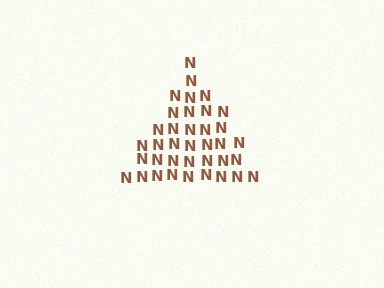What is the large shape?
The large shape is a triangle.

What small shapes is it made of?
It is made of small letter N's.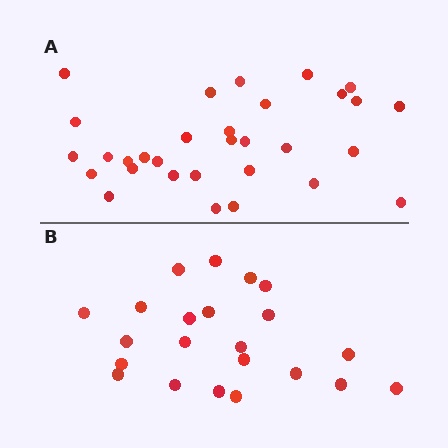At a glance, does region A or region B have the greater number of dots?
Region A (the top region) has more dots.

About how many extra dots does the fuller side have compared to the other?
Region A has roughly 8 or so more dots than region B.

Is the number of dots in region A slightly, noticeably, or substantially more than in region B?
Region A has noticeably more, but not dramatically so. The ratio is roughly 1.4 to 1.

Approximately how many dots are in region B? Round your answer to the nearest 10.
About 20 dots. (The exact count is 22, which rounds to 20.)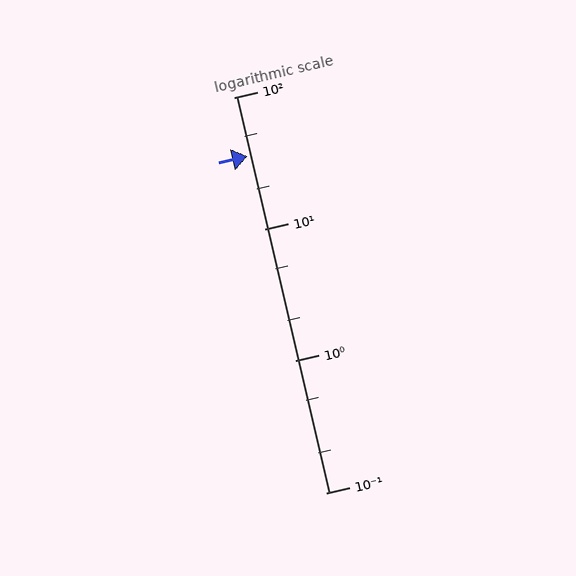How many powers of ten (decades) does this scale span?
The scale spans 3 decades, from 0.1 to 100.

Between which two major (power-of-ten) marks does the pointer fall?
The pointer is between 10 and 100.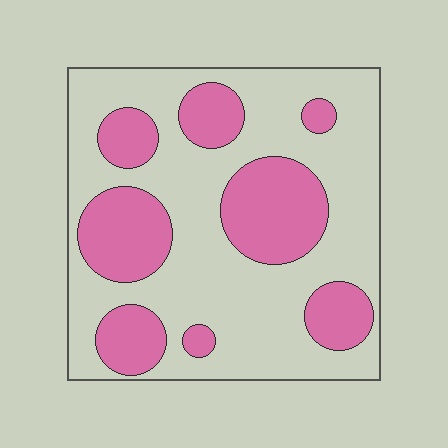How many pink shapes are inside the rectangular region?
8.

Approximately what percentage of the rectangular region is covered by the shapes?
Approximately 35%.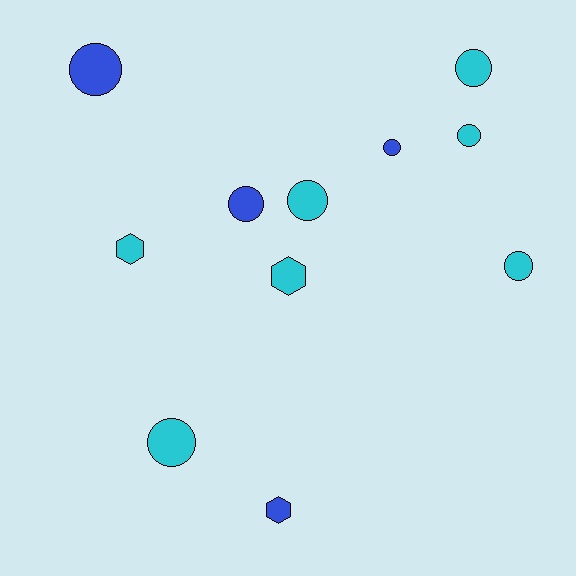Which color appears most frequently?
Cyan, with 7 objects.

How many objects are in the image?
There are 11 objects.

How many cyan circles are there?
There are 5 cyan circles.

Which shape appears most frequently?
Circle, with 8 objects.